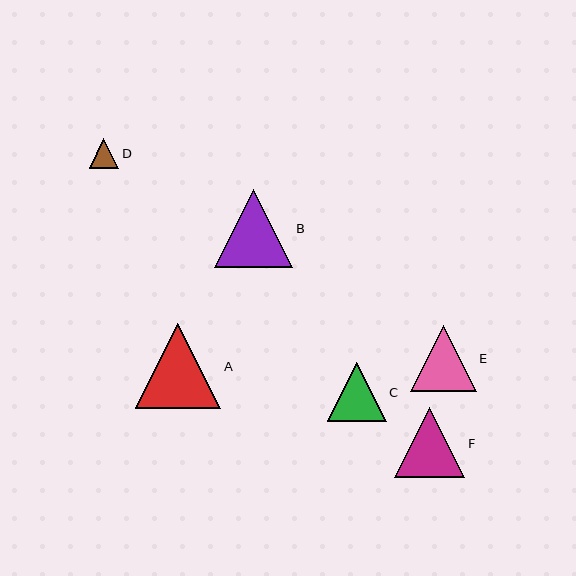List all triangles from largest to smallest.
From largest to smallest: A, B, F, E, C, D.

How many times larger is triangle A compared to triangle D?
Triangle A is approximately 2.9 times the size of triangle D.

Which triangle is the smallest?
Triangle D is the smallest with a size of approximately 30 pixels.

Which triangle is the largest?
Triangle A is the largest with a size of approximately 85 pixels.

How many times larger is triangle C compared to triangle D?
Triangle C is approximately 2.0 times the size of triangle D.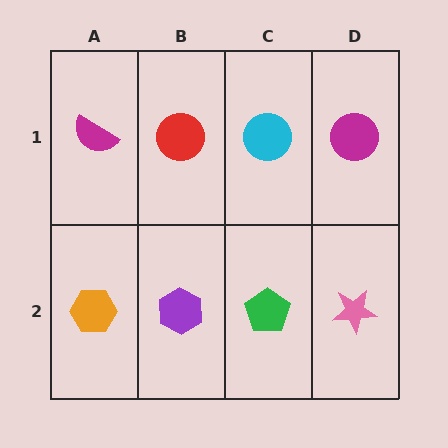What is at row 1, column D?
A magenta circle.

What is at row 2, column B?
A purple hexagon.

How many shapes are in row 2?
4 shapes.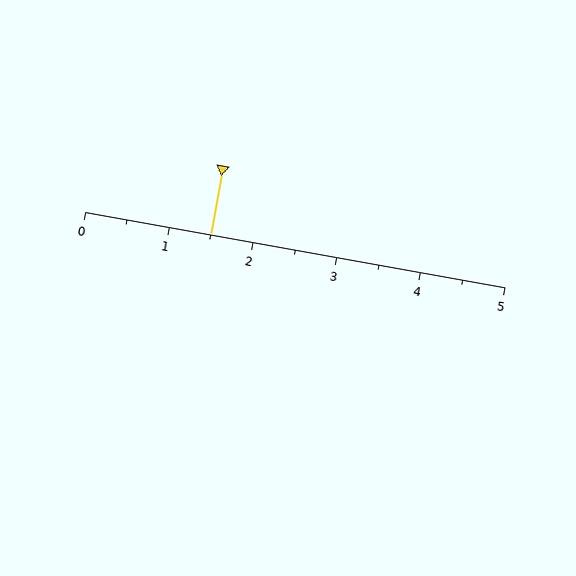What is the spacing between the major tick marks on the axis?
The major ticks are spaced 1 apart.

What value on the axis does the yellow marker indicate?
The marker indicates approximately 1.5.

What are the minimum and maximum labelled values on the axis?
The axis runs from 0 to 5.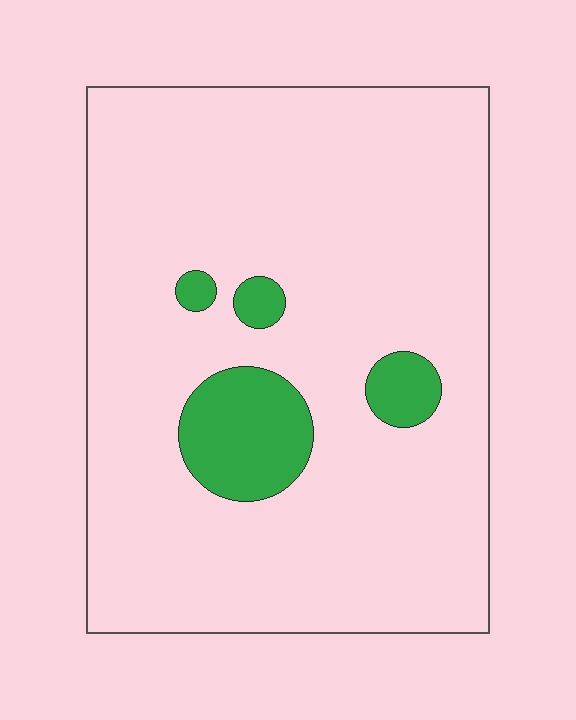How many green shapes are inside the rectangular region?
4.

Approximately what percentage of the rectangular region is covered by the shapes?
Approximately 10%.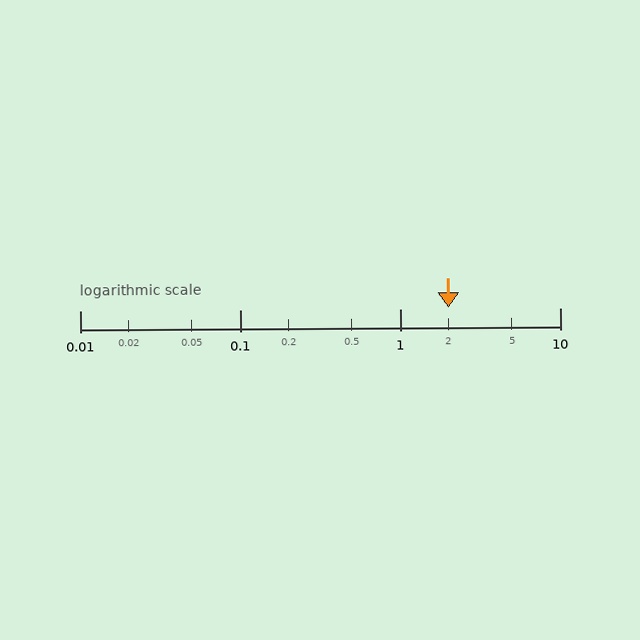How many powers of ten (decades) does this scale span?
The scale spans 3 decades, from 0.01 to 10.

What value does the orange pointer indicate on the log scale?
The pointer indicates approximately 2.